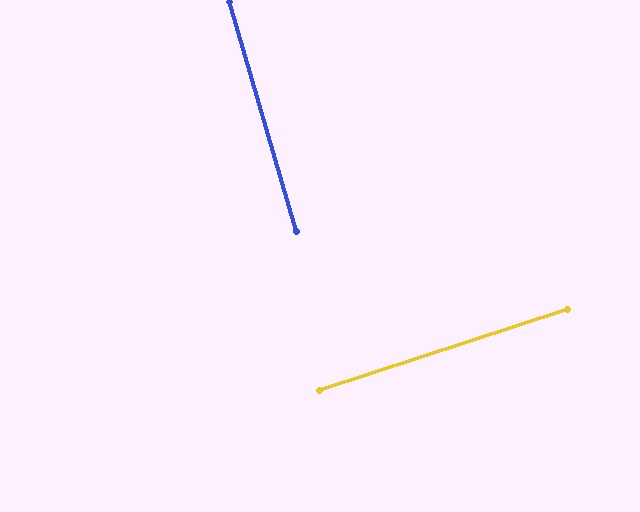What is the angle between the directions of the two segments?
Approximately 88 degrees.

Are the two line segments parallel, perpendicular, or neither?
Perpendicular — they meet at approximately 88°.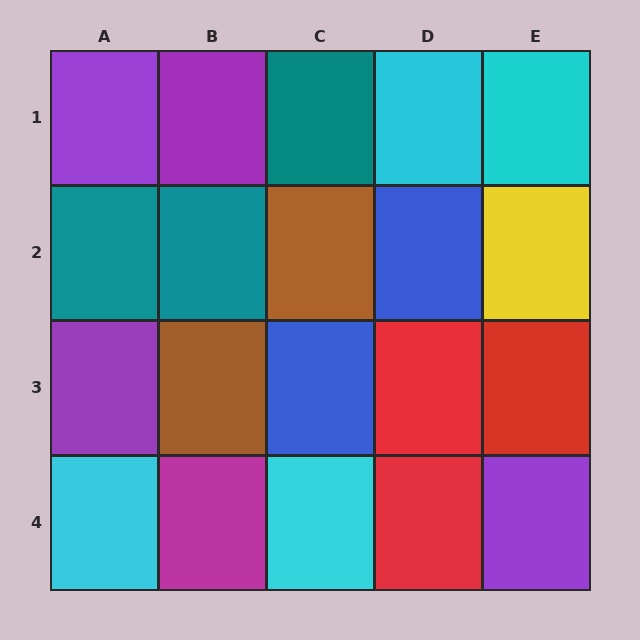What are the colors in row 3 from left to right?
Purple, brown, blue, red, red.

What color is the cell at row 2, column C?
Brown.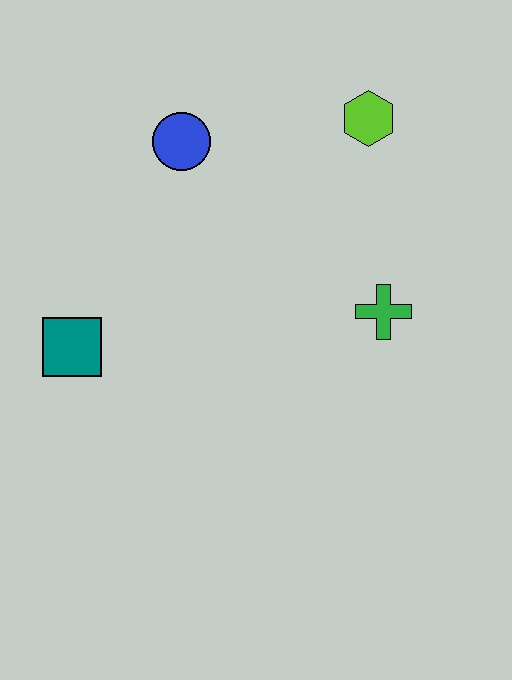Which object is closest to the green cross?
The lime hexagon is closest to the green cross.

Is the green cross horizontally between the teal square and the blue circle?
No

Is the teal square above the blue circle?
No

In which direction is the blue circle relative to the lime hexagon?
The blue circle is to the left of the lime hexagon.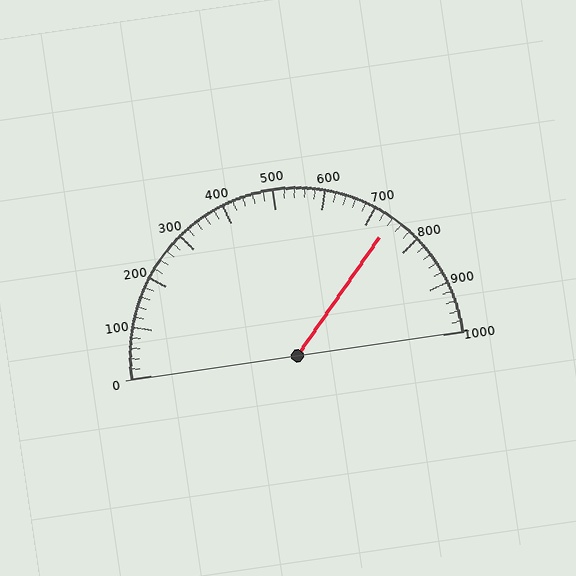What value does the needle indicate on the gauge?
The needle indicates approximately 740.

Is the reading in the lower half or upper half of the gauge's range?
The reading is in the upper half of the range (0 to 1000).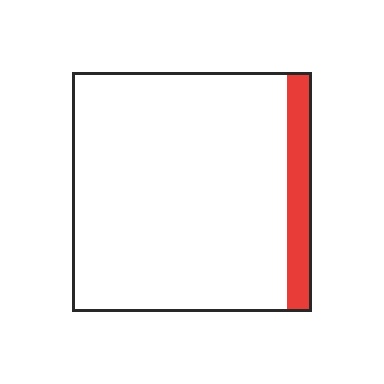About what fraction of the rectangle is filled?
About one tenth (1/10).